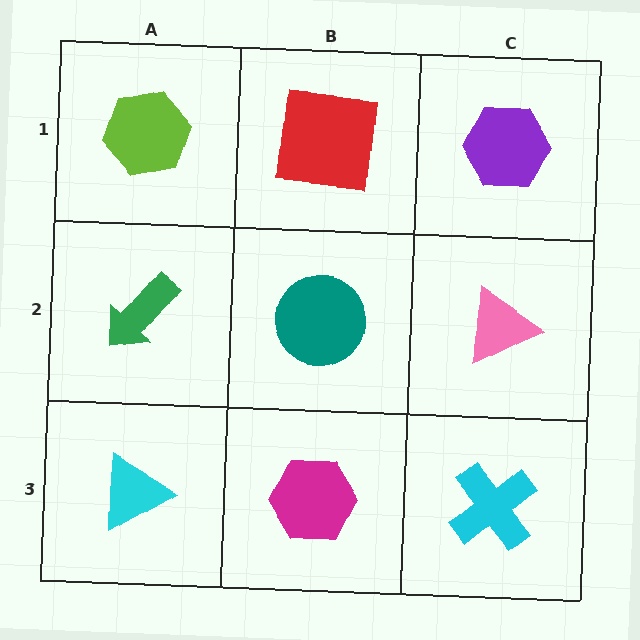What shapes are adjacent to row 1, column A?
A green arrow (row 2, column A), a red square (row 1, column B).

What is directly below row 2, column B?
A magenta hexagon.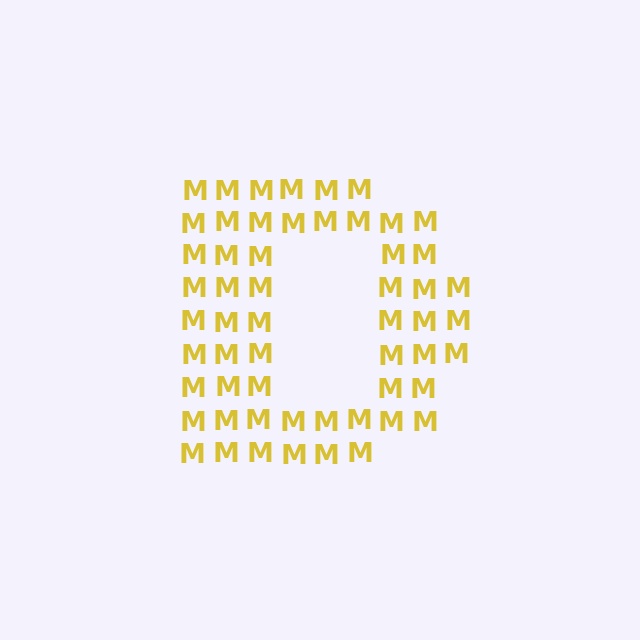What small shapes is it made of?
It is made of small letter M's.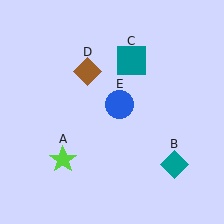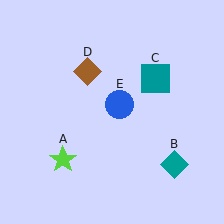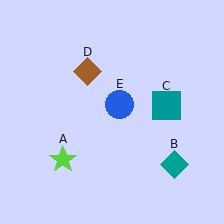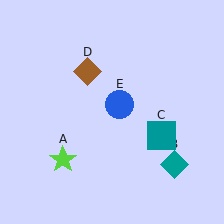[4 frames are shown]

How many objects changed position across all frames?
1 object changed position: teal square (object C).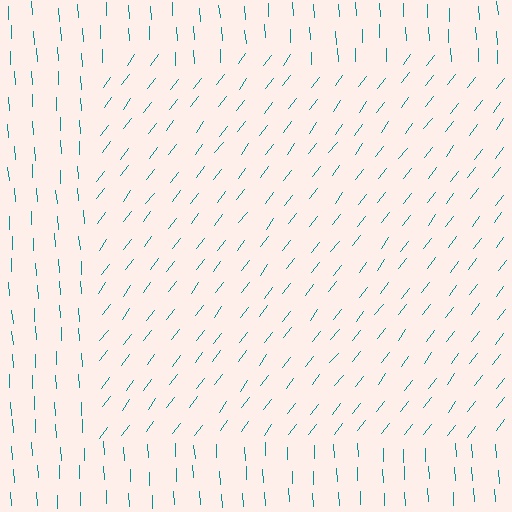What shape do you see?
I see a rectangle.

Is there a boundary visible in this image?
Yes, there is a texture boundary formed by a change in line orientation.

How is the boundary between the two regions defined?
The boundary is defined purely by a change in line orientation (approximately 40 degrees difference). All lines are the same color and thickness.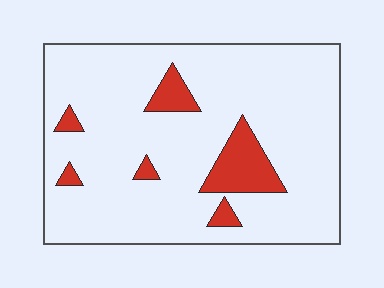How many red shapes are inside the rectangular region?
6.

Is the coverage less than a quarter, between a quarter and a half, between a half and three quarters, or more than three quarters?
Less than a quarter.